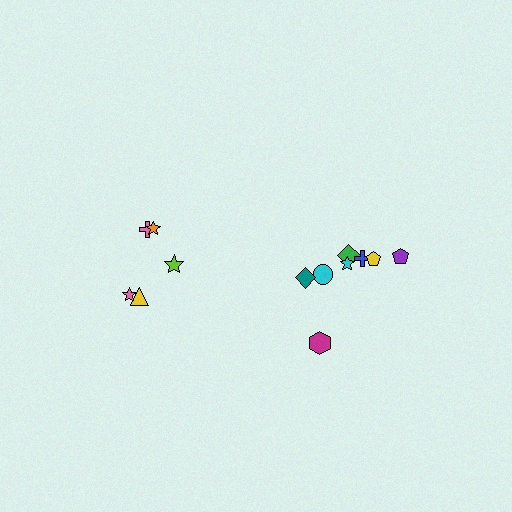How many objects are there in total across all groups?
There are 13 objects.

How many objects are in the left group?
There are 5 objects.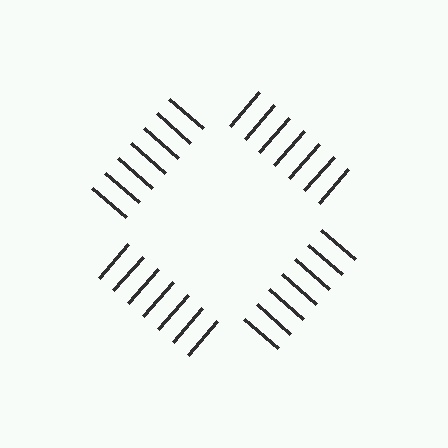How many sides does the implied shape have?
4 sides — the line-ends trace a square.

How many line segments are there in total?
28 — 7 along each of the 4 edges.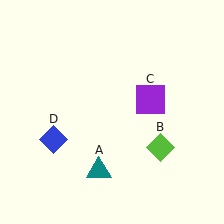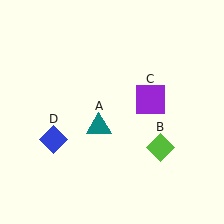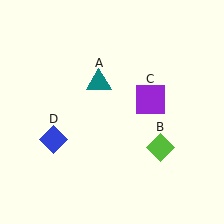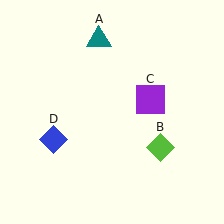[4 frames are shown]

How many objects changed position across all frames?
1 object changed position: teal triangle (object A).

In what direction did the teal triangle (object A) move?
The teal triangle (object A) moved up.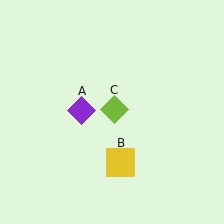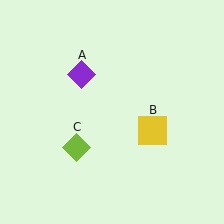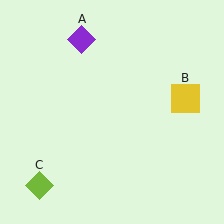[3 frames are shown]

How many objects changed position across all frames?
3 objects changed position: purple diamond (object A), yellow square (object B), lime diamond (object C).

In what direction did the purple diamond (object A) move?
The purple diamond (object A) moved up.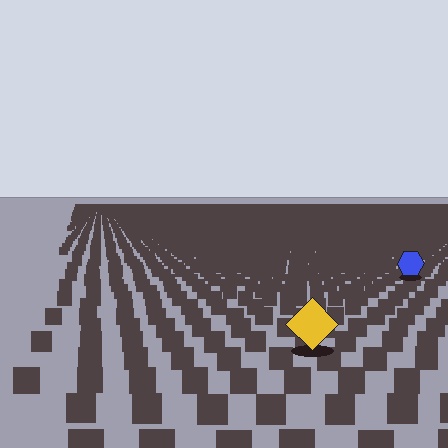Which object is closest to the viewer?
The yellow diamond is closest. The texture marks near it are larger and more spread out.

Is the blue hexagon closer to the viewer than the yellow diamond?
No. The yellow diamond is closer — you can tell from the texture gradient: the ground texture is coarser near it.